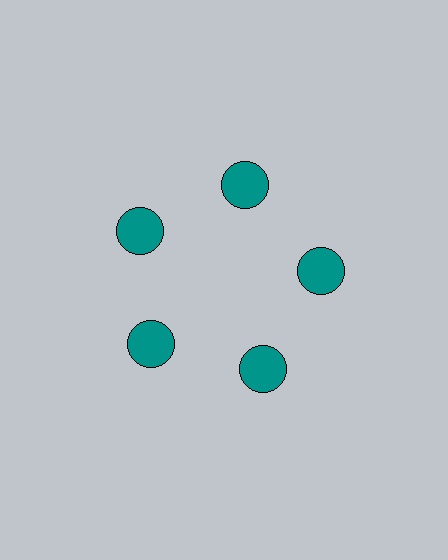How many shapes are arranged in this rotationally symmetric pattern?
There are 5 shapes, arranged in 5 groups of 1.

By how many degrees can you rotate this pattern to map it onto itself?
The pattern maps onto itself every 72 degrees of rotation.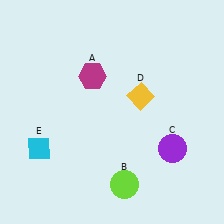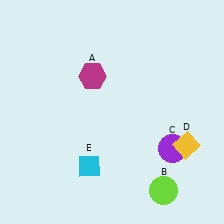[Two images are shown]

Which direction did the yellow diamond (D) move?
The yellow diamond (D) moved down.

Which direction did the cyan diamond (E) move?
The cyan diamond (E) moved right.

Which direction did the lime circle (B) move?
The lime circle (B) moved right.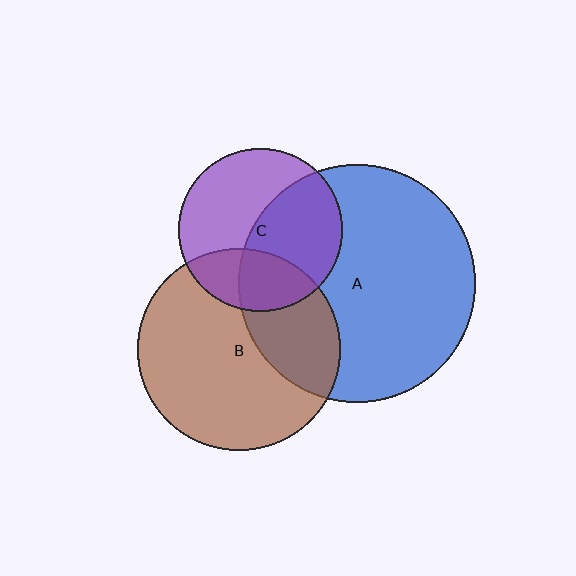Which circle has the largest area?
Circle A (blue).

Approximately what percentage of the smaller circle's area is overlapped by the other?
Approximately 50%.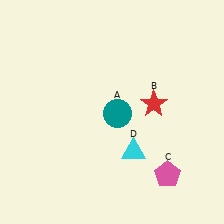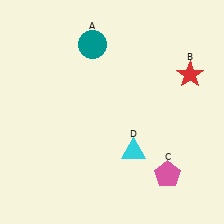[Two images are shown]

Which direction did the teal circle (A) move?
The teal circle (A) moved up.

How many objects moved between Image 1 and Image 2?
2 objects moved between the two images.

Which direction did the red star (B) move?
The red star (B) moved right.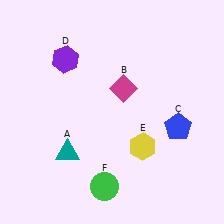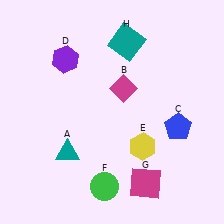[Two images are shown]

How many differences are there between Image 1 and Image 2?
There are 2 differences between the two images.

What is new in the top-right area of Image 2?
A teal square (H) was added in the top-right area of Image 2.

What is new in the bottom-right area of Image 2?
A magenta square (G) was added in the bottom-right area of Image 2.